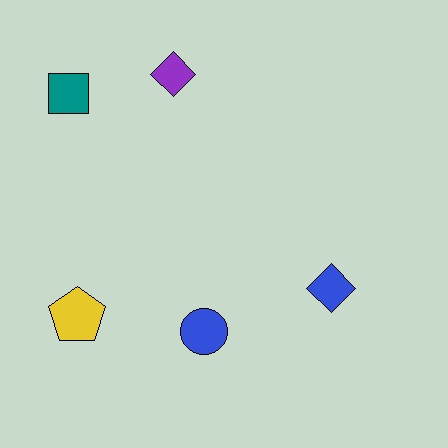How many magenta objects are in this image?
There are no magenta objects.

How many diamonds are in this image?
There are 2 diamonds.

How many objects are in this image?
There are 5 objects.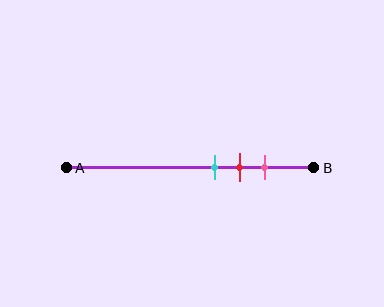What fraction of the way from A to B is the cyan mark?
The cyan mark is approximately 60% (0.6) of the way from A to B.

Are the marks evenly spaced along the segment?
Yes, the marks are approximately evenly spaced.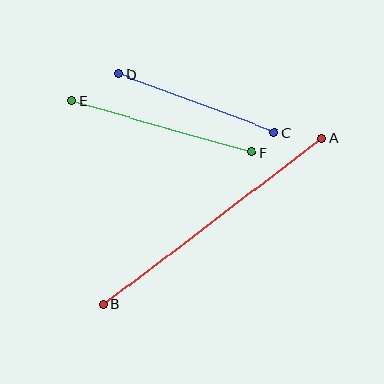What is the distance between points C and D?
The distance is approximately 166 pixels.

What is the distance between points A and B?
The distance is approximately 275 pixels.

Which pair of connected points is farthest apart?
Points A and B are farthest apart.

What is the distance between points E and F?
The distance is approximately 188 pixels.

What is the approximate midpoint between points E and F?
The midpoint is at approximately (162, 127) pixels.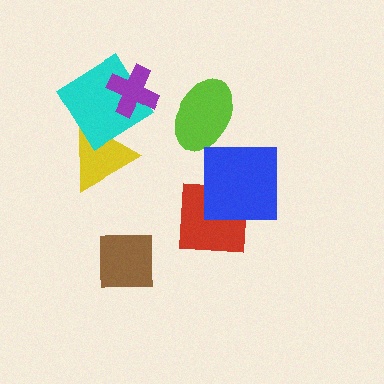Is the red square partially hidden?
Yes, it is partially covered by another shape.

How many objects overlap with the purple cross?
1 object overlaps with the purple cross.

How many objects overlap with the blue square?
1 object overlaps with the blue square.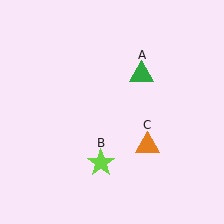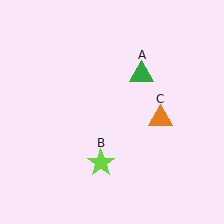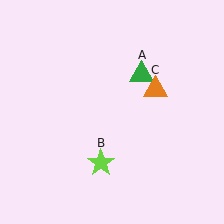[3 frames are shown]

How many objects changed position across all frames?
1 object changed position: orange triangle (object C).